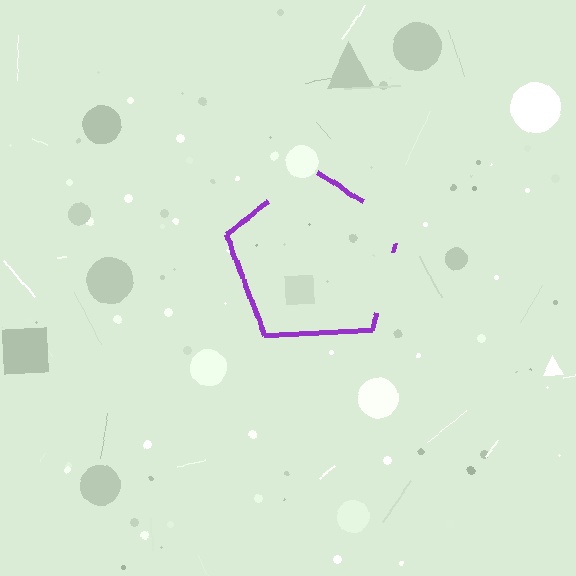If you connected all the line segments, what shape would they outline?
They would outline a pentagon.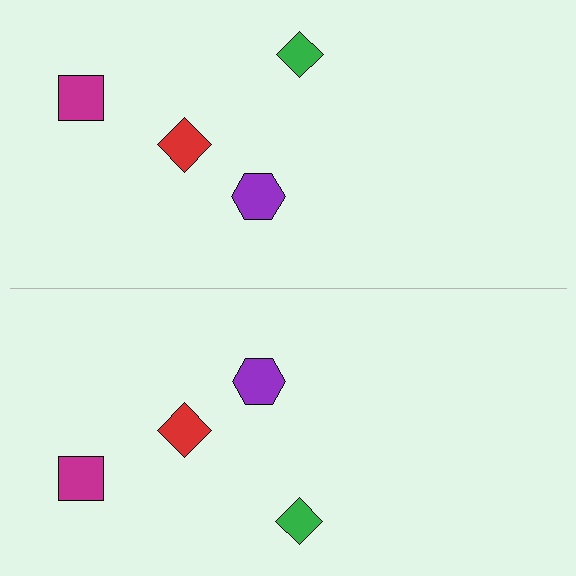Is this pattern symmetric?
Yes, this pattern has bilateral (reflection) symmetry.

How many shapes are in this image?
There are 8 shapes in this image.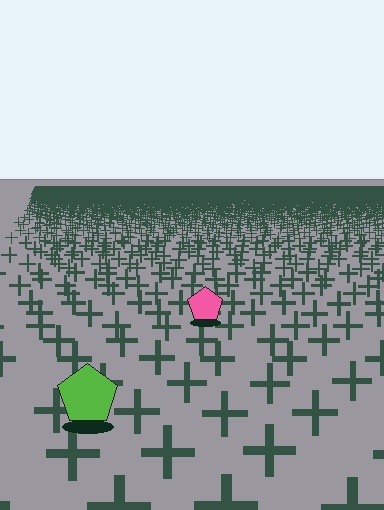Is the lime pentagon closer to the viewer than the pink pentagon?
Yes. The lime pentagon is closer — you can tell from the texture gradient: the ground texture is coarser near it.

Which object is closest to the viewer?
The lime pentagon is closest. The texture marks near it are larger and more spread out.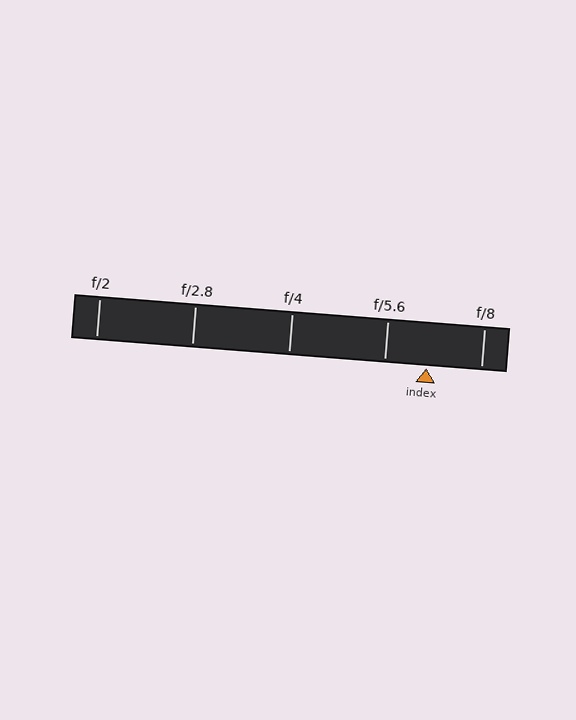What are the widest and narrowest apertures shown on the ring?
The widest aperture shown is f/2 and the narrowest is f/8.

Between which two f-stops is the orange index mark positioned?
The index mark is between f/5.6 and f/8.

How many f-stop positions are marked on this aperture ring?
There are 5 f-stop positions marked.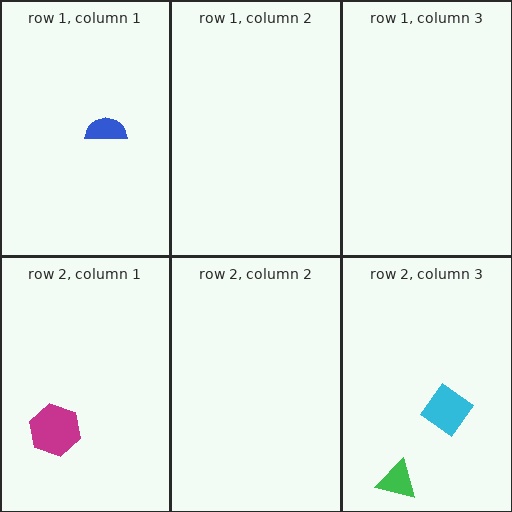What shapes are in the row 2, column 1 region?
The magenta hexagon.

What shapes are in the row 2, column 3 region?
The cyan diamond, the green triangle.